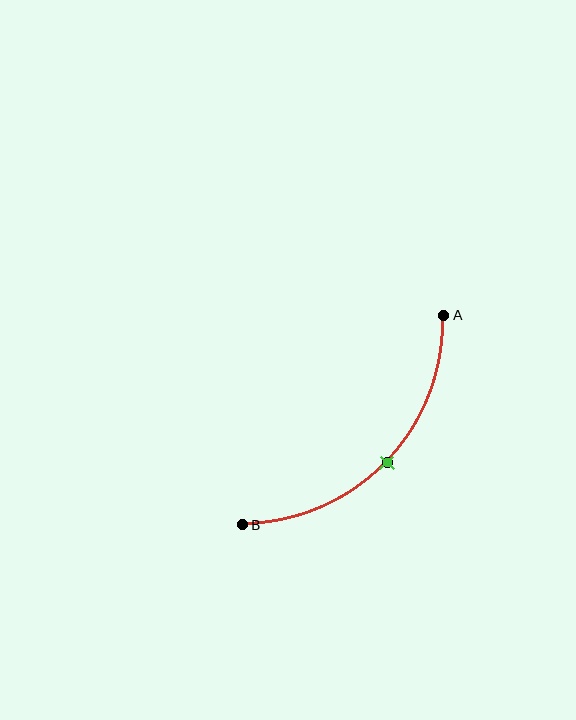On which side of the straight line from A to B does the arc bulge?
The arc bulges below and to the right of the straight line connecting A and B.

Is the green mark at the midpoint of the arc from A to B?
Yes. The green mark lies on the arc at equal arc-length from both A and B — it is the arc midpoint.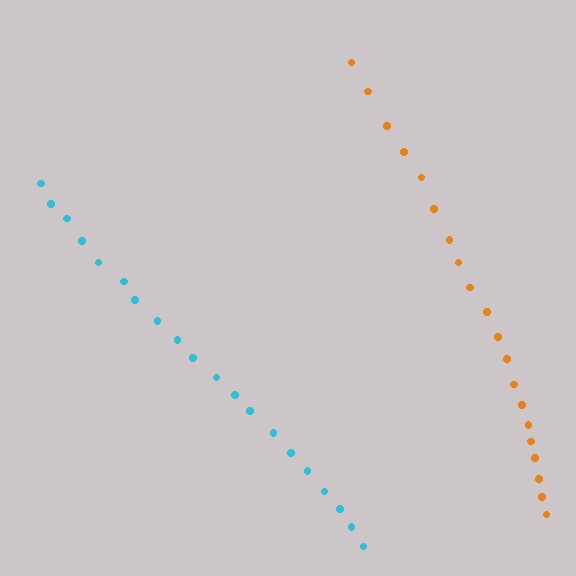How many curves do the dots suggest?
There are 2 distinct paths.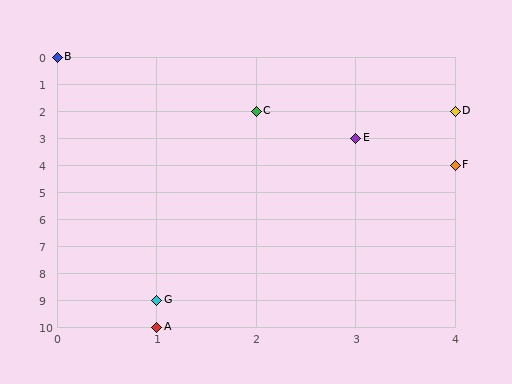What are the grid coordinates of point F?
Point F is at grid coordinates (4, 4).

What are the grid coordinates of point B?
Point B is at grid coordinates (0, 0).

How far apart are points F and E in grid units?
Points F and E are 1 column and 1 row apart (about 1.4 grid units diagonally).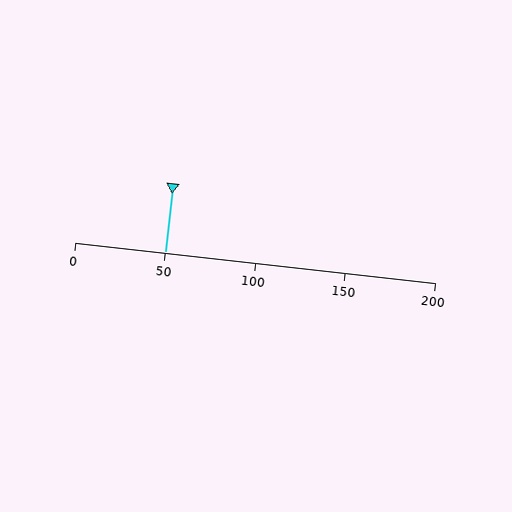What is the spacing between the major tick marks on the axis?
The major ticks are spaced 50 apart.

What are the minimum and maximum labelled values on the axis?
The axis runs from 0 to 200.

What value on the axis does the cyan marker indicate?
The marker indicates approximately 50.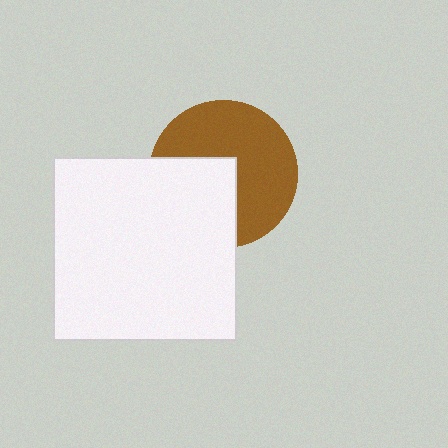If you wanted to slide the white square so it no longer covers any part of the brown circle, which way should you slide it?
Slide it toward the lower-left — that is the most direct way to separate the two shapes.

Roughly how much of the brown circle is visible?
About half of it is visible (roughly 61%).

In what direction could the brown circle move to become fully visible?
The brown circle could move toward the upper-right. That would shift it out from behind the white square entirely.